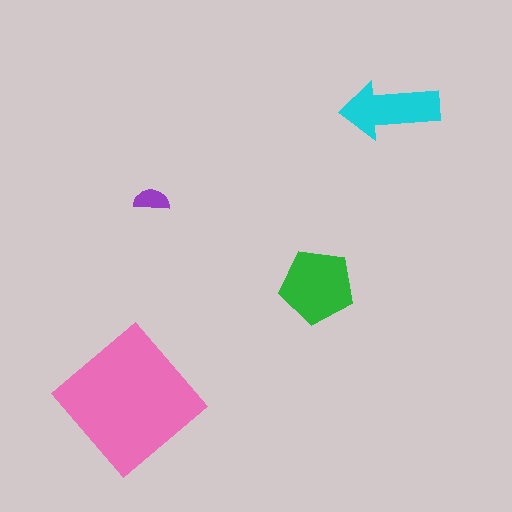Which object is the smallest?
The purple semicircle.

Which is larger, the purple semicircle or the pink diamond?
The pink diamond.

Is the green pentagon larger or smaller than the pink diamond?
Smaller.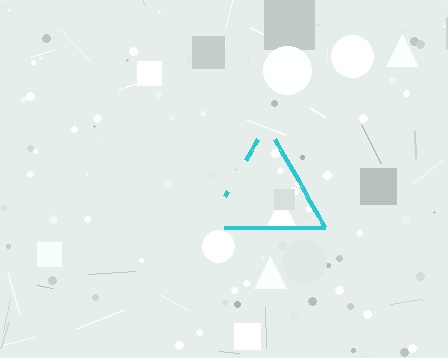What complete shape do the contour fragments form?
The contour fragments form a triangle.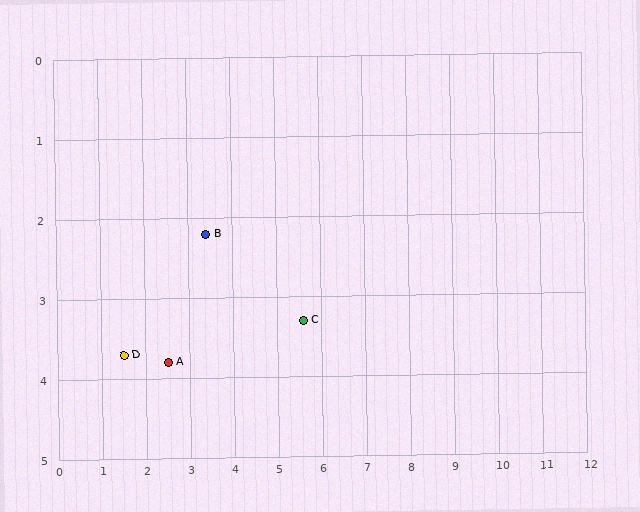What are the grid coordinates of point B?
Point B is at approximately (3.4, 2.2).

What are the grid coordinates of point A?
Point A is at approximately (2.5, 3.8).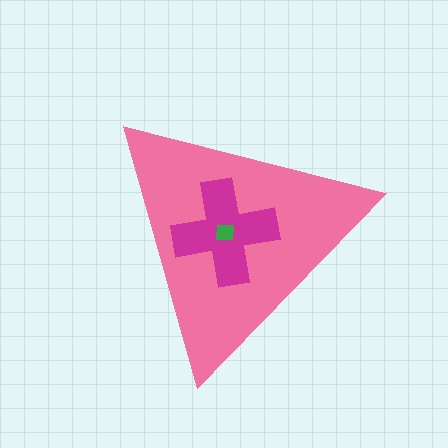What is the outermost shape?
The pink triangle.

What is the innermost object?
The green square.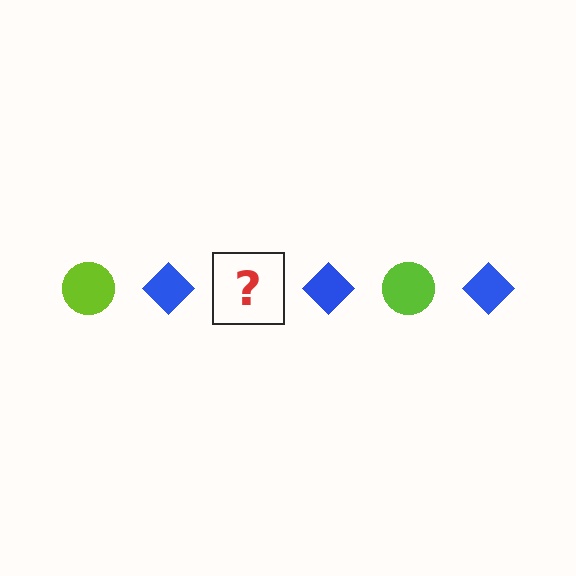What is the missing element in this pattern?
The missing element is a lime circle.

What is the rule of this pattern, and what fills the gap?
The rule is that the pattern alternates between lime circle and blue diamond. The gap should be filled with a lime circle.